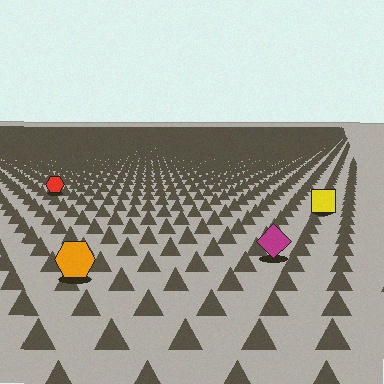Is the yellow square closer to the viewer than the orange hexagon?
No. The orange hexagon is closer — you can tell from the texture gradient: the ground texture is coarser near it.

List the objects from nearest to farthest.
From nearest to farthest: the orange hexagon, the magenta diamond, the yellow square, the red hexagon.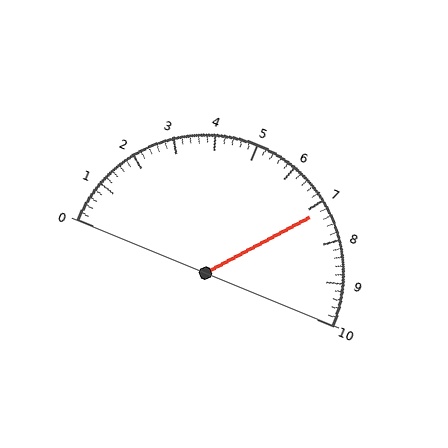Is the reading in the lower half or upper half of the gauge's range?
The reading is in the upper half of the range (0 to 10).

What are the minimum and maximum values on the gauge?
The gauge ranges from 0 to 10.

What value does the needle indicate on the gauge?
The needle indicates approximately 7.2.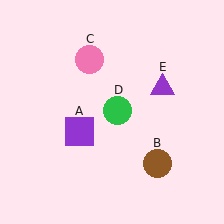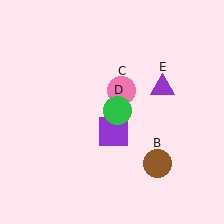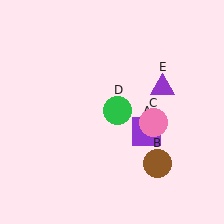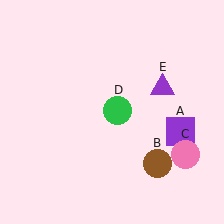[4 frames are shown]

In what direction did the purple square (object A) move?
The purple square (object A) moved right.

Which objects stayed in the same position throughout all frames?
Brown circle (object B) and green circle (object D) and purple triangle (object E) remained stationary.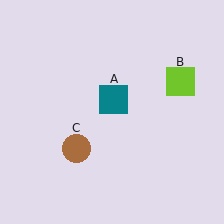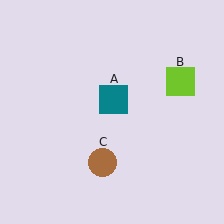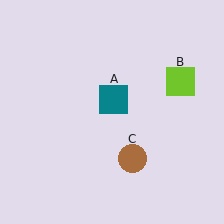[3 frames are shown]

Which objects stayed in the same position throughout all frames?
Teal square (object A) and lime square (object B) remained stationary.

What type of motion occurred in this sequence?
The brown circle (object C) rotated counterclockwise around the center of the scene.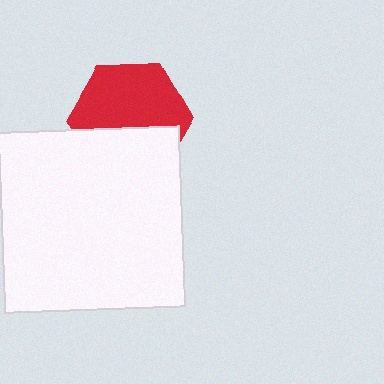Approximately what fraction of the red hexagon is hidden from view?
Roughly 40% of the red hexagon is hidden behind the white square.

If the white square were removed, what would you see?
You would see the complete red hexagon.